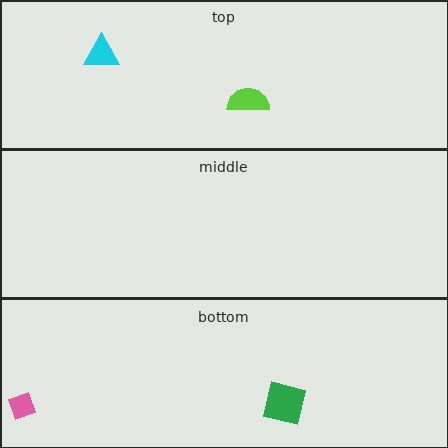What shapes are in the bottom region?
The pink diamond, the green square.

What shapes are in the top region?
The cyan triangle, the lime semicircle.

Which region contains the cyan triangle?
The top region.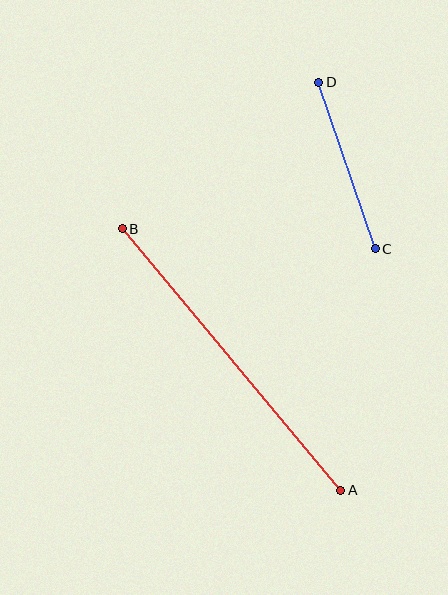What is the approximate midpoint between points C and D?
The midpoint is at approximately (347, 166) pixels.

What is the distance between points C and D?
The distance is approximately 176 pixels.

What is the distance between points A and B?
The distance is approximately 341 pixels.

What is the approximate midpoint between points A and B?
The midpoint is at approximately (231, 359) pixels.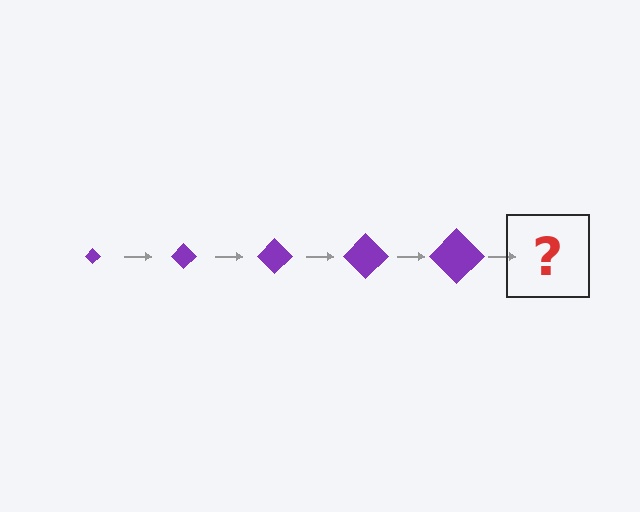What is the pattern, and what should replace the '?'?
The pattern is that the diamond gets progressively larger each step. The '?' should be a purple diamond, larger than the previous one.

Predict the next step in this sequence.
The next step is a purple diamond, larger than the previous one.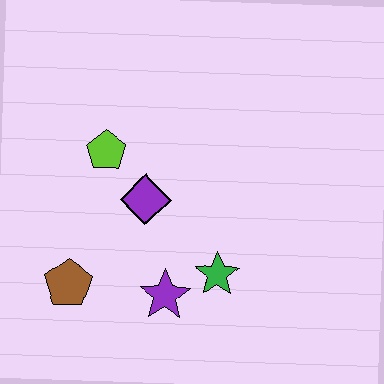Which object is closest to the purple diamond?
The lime pentagon is closest to the purple diamond.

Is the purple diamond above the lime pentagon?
No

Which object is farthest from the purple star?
The lime pentagon is farthest from the purple star.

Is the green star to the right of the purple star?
Yes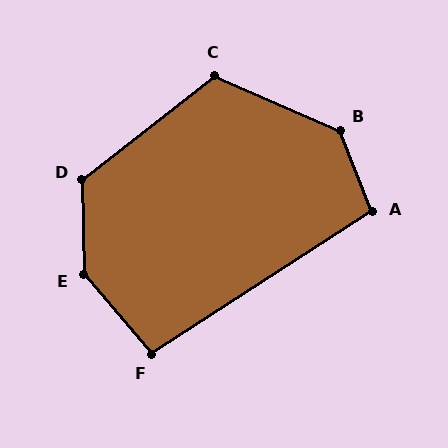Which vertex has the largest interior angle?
E, at approximately 141 degrees.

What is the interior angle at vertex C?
Approximately 118 degrees (obtuse).